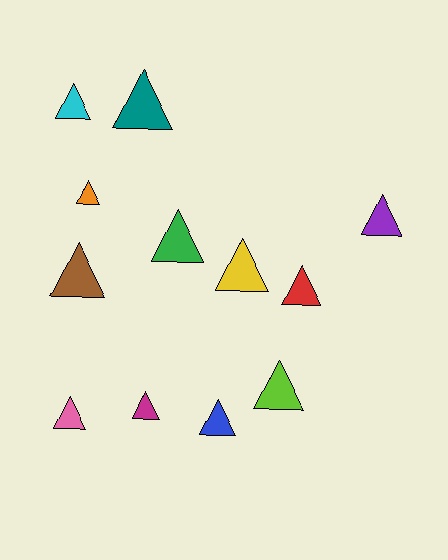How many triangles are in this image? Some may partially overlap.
There are 12 triangles.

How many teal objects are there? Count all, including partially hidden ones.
There is 1 teal object.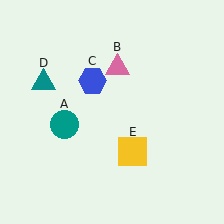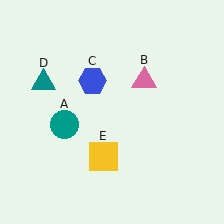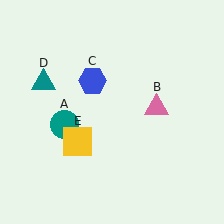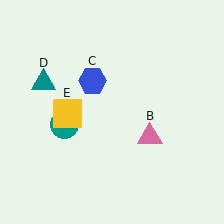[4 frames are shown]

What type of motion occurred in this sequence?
The pink triangle (object B), yellow square (object E) rotated clockwise around the center of the scene.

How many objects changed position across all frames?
2 objects changed position: pink triangle (object B), yellow square (object E).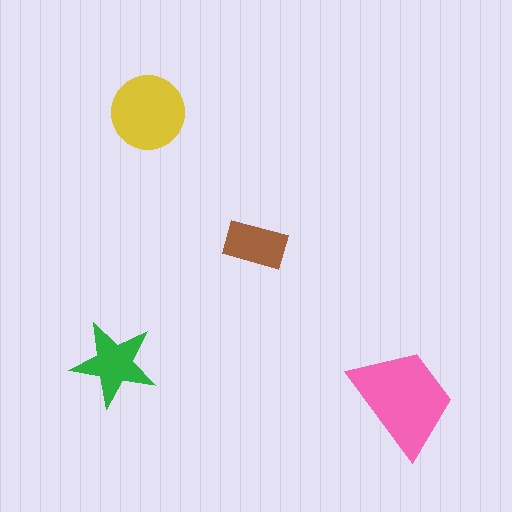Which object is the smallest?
The brown rectangle.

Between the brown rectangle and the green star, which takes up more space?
The green star.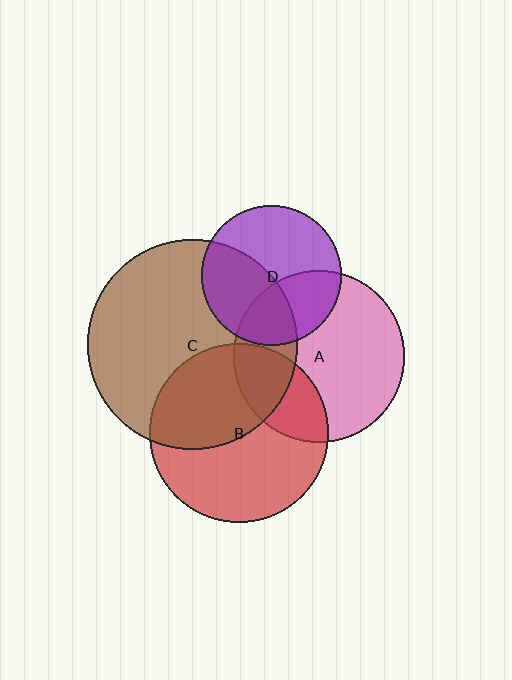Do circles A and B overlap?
Yes.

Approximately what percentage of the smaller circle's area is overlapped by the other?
Approximately 25%.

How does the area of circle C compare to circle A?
Approximately 1.5 times.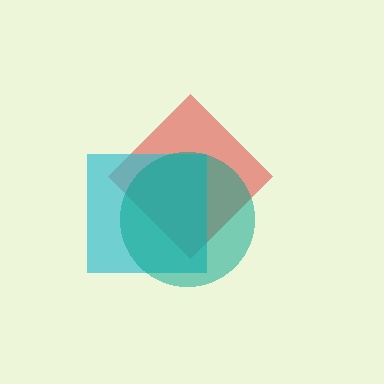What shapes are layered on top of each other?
The layered shapes are: a red diamond, a cyan square, a teal circle.